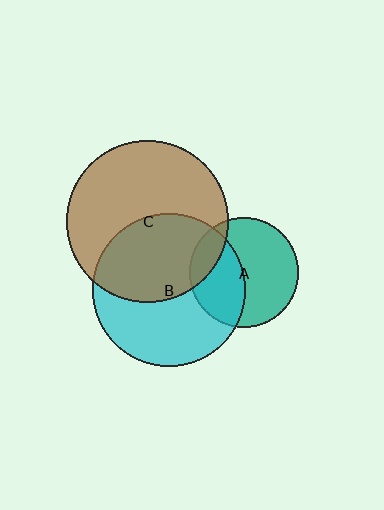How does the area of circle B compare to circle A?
Approximately 2.0 times.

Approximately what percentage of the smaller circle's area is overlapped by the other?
Approximately 45%.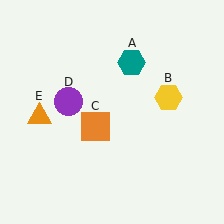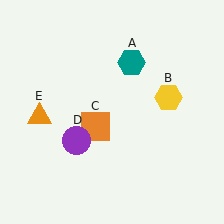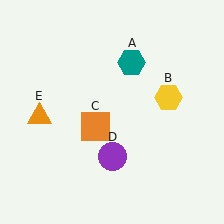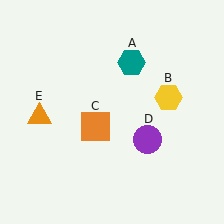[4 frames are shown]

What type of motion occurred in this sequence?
The purple circle (object D) rotated counterclockwise around the center of the scene.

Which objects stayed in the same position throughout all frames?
Teal hexagon (object A) and yellow hexagon (object B) and orange square (object C) and orange triangle (object E) remained stationary.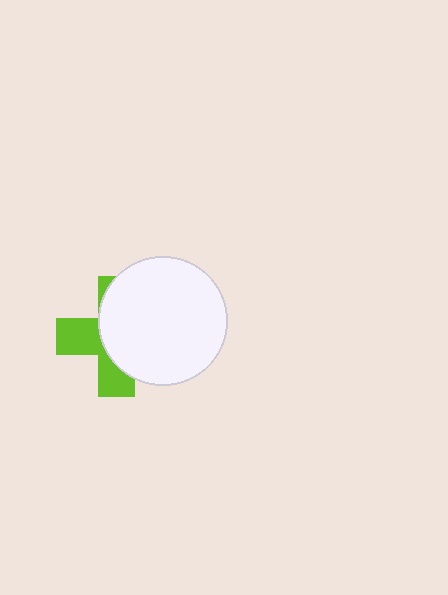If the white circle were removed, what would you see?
You would see the complete lime cross.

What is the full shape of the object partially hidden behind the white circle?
The partially hidden object is a lime cross.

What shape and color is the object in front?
The object in front is a white circle.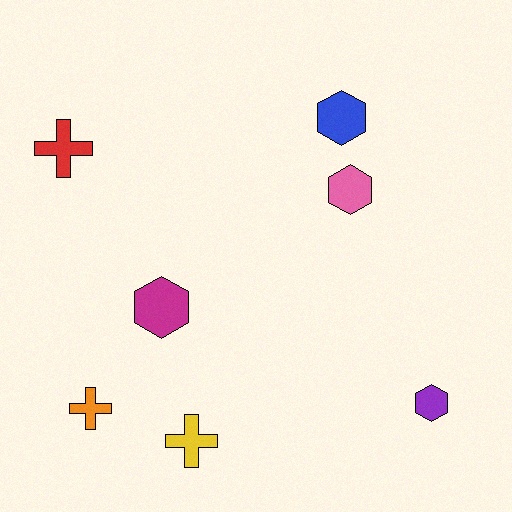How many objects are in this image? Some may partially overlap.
There are 7 objects.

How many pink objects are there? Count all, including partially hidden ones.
There is 1 pink object.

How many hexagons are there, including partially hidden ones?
There are 4 hexagons.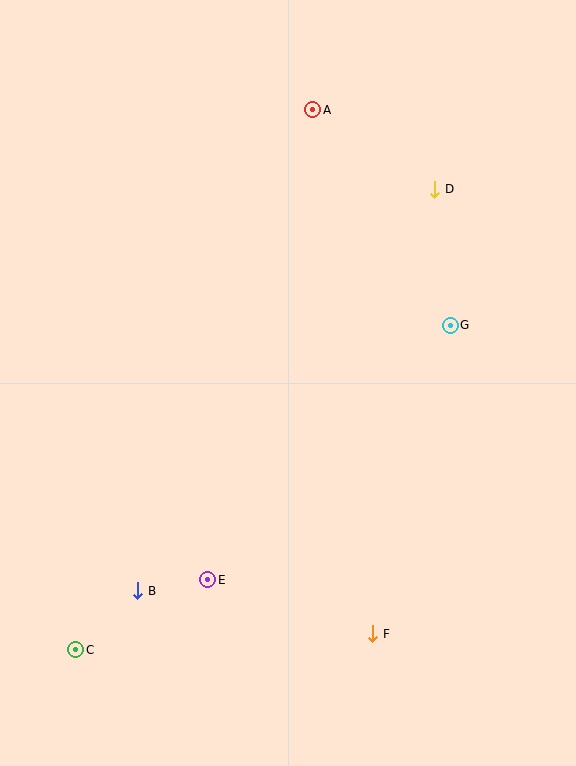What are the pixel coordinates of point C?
Point C is at (76, 650).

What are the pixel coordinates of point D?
Point D is at (435, 189).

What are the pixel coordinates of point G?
Point G is at (450, 325).